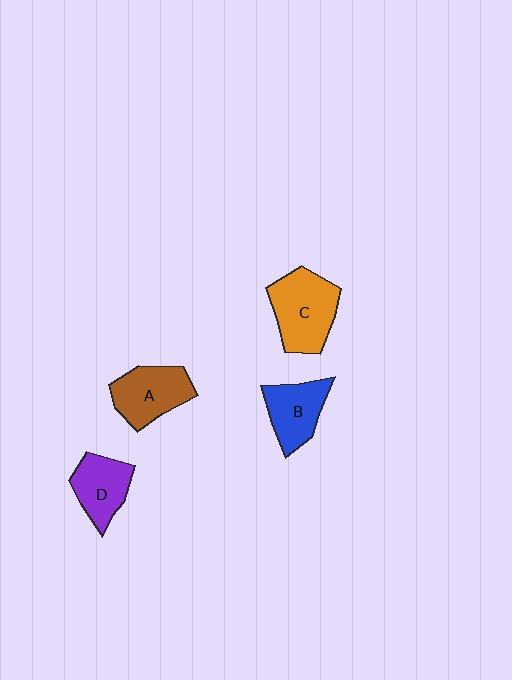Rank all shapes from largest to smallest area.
From largest to smallest: C (orange), A (brown), B (blue), D (purple).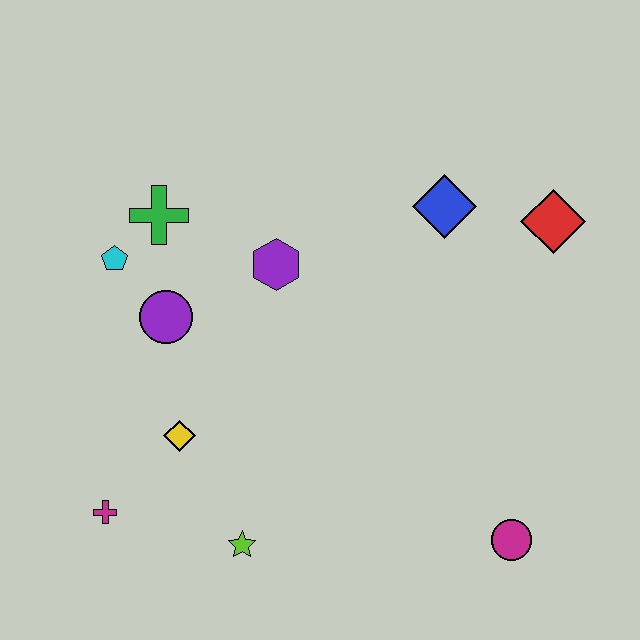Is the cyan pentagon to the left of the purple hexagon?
Yes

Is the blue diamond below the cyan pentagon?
No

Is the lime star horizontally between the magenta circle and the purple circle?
Yes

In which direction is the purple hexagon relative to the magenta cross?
The purple hexagon is above the magenta cross.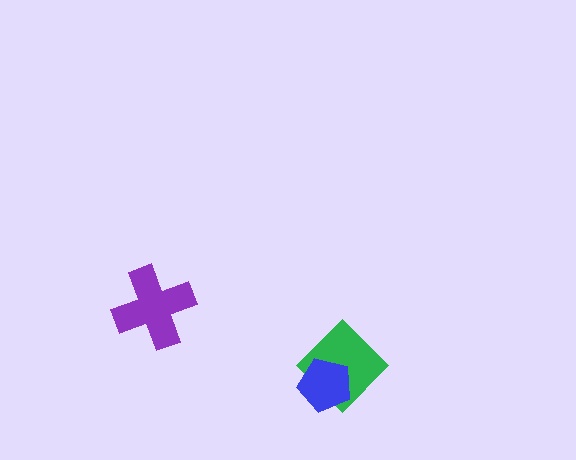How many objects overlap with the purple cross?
0 objects overlap with the purple cross.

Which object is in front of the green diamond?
The blue pentagon is in front of the green diamond.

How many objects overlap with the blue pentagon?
1 object overlaps with the blue pentagon.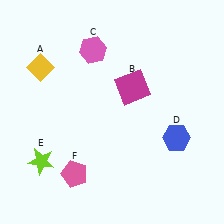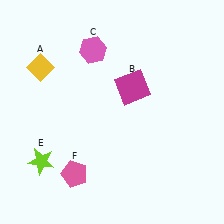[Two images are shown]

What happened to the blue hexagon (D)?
The blue hexagon (D) was removed in Image 2. It was in the bottom-right area of Image 1.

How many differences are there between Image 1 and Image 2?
There is 1 difference between the two images.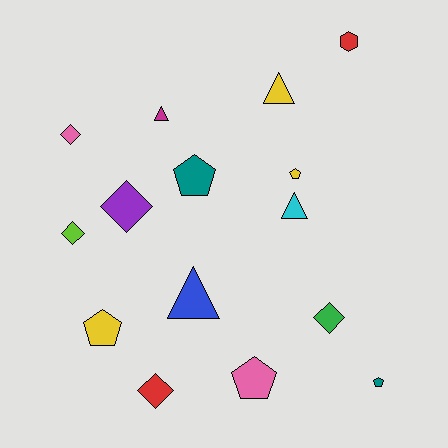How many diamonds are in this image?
There are 5 diamonds.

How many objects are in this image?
There are 15 objects.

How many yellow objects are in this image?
There are 3 yellow objects.